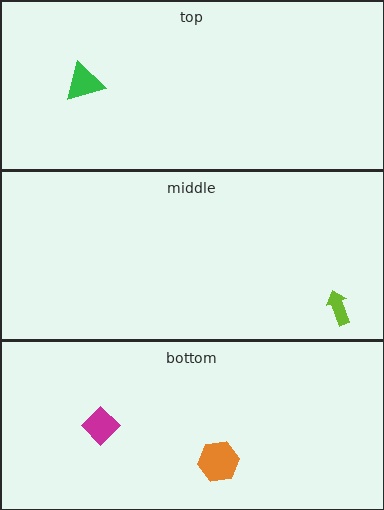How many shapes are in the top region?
1.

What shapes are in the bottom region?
The orange hexagon, the magenta diamond.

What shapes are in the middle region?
The lime arrow.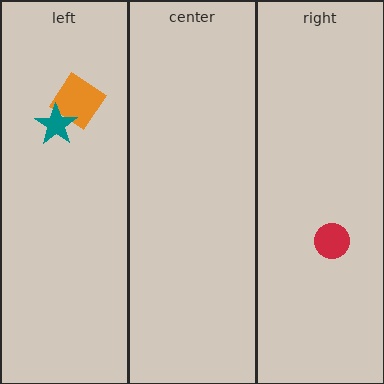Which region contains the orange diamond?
The left region.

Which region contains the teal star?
The left region.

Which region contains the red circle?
The right region.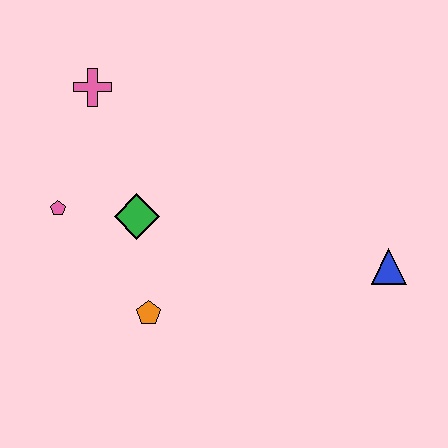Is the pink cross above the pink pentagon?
Yes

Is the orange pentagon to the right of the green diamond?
Yes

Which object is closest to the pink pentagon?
The green diamond is closest to the pink pentagon.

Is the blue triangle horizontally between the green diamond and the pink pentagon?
No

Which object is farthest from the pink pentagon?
The blue triangle is farthest from the pink pentagon.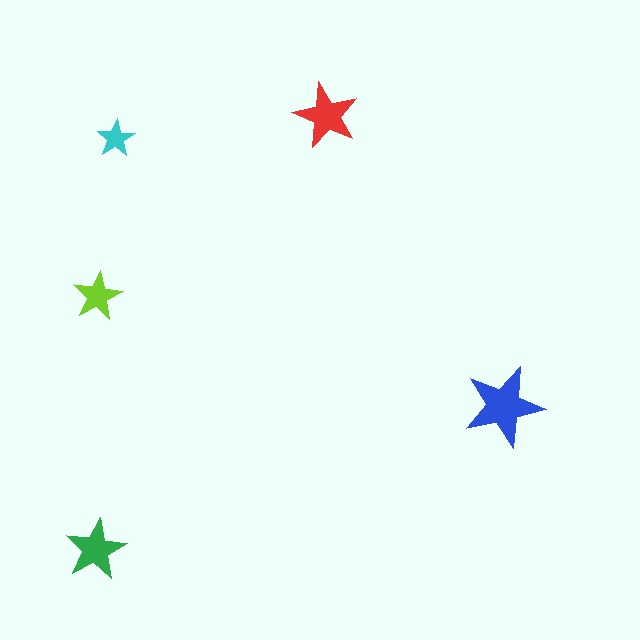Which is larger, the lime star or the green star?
The green one.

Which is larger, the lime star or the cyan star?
The lime one.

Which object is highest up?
The red star is topmost.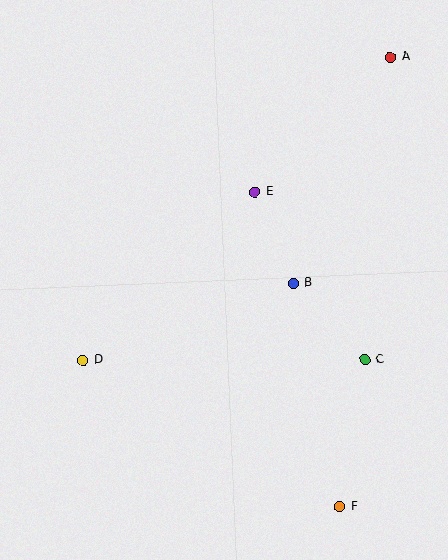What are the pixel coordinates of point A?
Point A is at (391, 57).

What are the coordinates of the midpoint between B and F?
The midpoint between B and F is at (316, 395).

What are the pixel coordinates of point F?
Point F is at (340, 507).